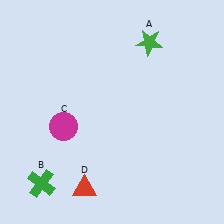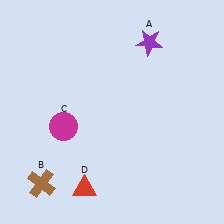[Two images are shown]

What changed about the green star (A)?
In Image 1, A is green. In Image 2, it changed to purple.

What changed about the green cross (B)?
In Image 1, B is green. In Image 2, it changed to brown.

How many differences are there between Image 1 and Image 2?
There are 2 differences between the two images.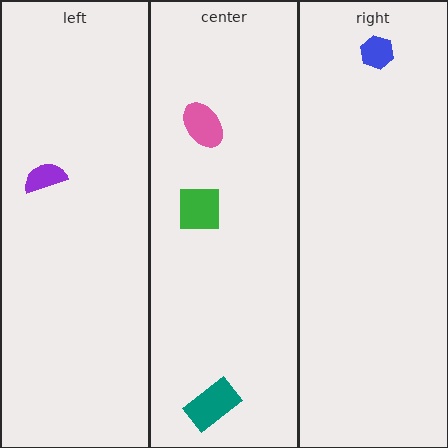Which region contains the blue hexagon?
The right region.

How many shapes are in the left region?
1.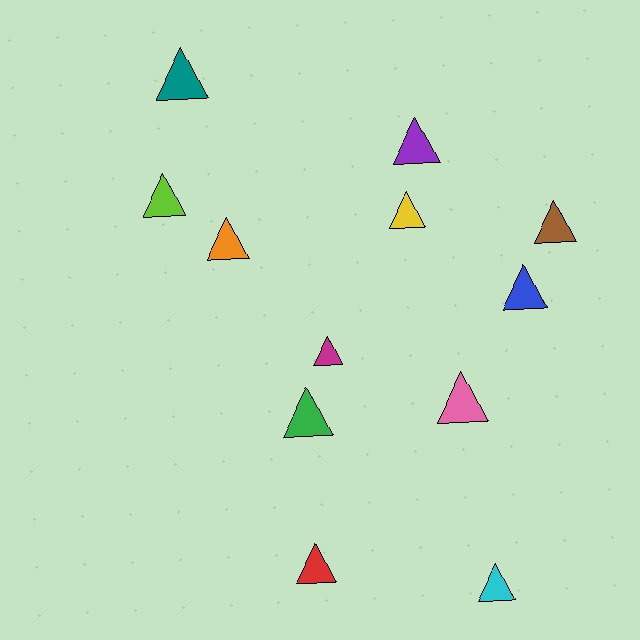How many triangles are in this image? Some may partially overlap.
There are 12 triangles.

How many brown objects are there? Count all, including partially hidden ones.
There is 1 brown object.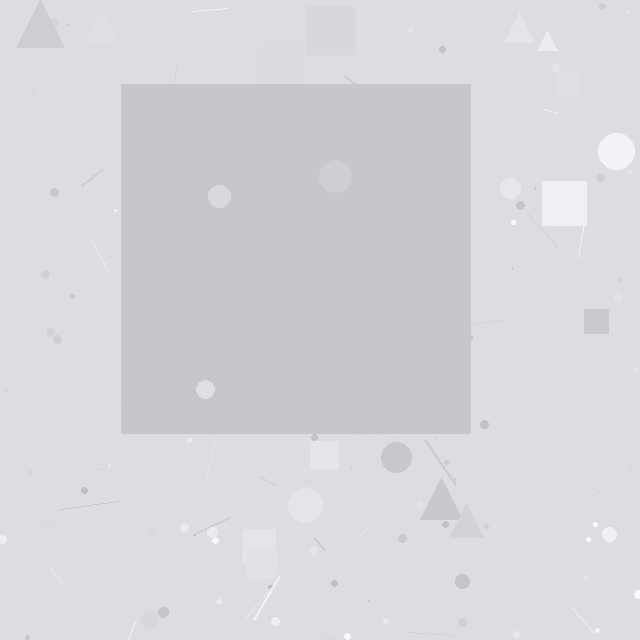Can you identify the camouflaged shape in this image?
The camouflaged shape is a square.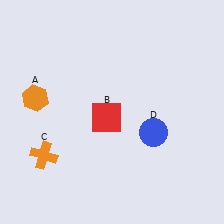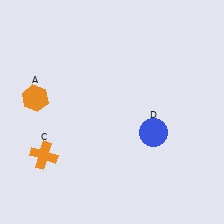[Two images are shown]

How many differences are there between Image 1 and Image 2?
There is 1 difference between the two images.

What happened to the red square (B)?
The red square (B) was removed in Image 2. It was in the bottom-left area of Image 1.